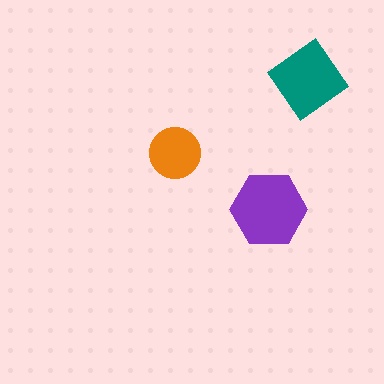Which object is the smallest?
The orange circle.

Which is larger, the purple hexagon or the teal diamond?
The purple hexagon.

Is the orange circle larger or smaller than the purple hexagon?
Smaller.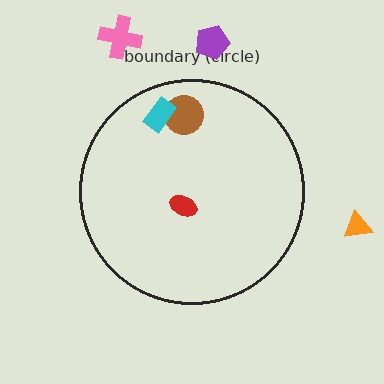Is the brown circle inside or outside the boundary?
Inside.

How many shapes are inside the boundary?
3 inside, 3 outside.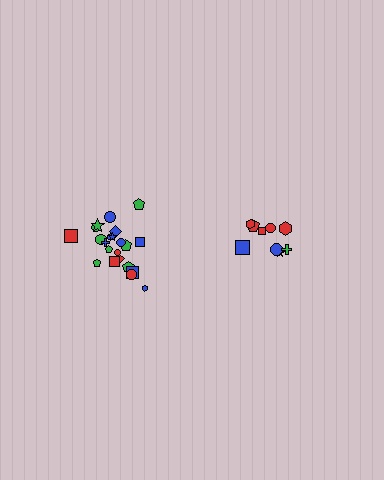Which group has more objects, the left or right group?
The left group.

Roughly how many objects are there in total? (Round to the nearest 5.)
Roughly 30 objects in total.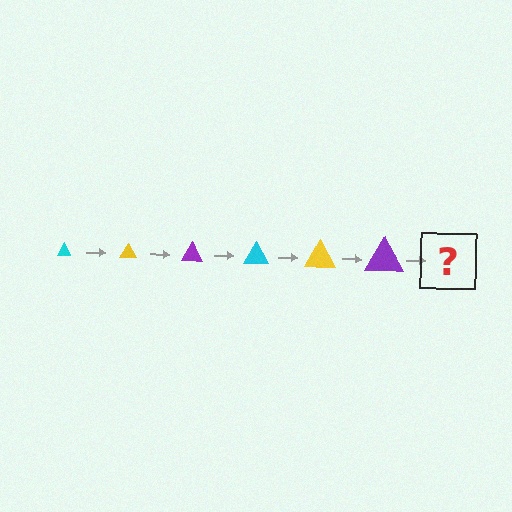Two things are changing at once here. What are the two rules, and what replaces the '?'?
The two rules are that the triangle grows larger each step and the color cycles through cyan, yellow, and purple. The '?' should be a cyan triangle, larger than the previous one.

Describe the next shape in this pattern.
It should be a cyan triangle, larger than the previous one.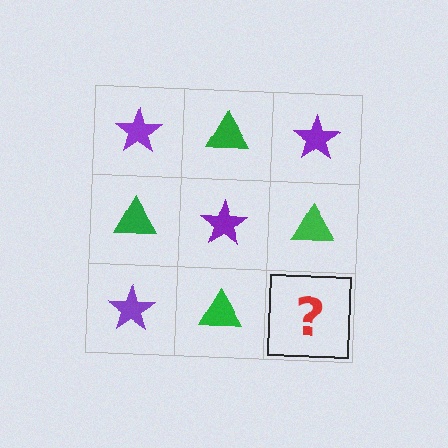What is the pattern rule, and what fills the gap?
The rule is that it alternates purple star and green triangle in a checkerboard pattern. The gap should be filled with a purple star.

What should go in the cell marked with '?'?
The missing cell should contain a purple star.